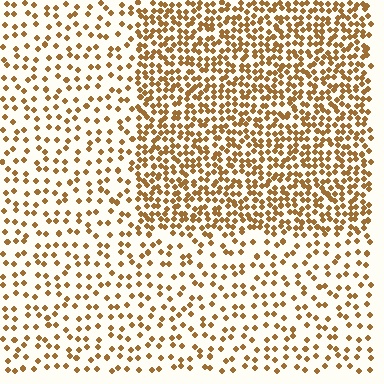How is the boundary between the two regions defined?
The boundary is defined by a change in element density (approximately 2.3x ratio). All elements are the same color, size, and shape.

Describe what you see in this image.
The image contains small brown elements arranged at two different densities. A rectangle-shaped region is visible where the elements are more densely packed than the surrounding area.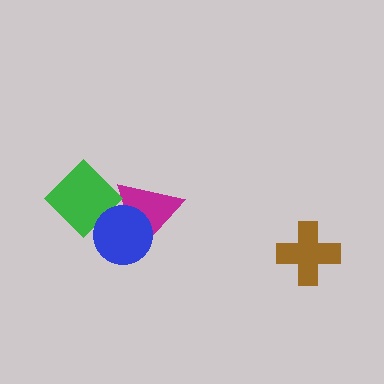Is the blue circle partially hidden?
No, no other shape covers it.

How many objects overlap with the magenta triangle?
2 objects overlap with the magenta triangle.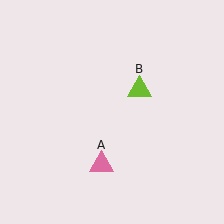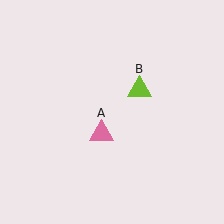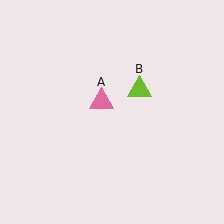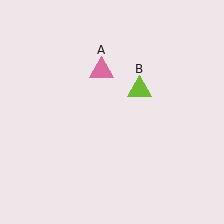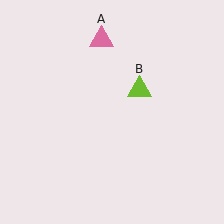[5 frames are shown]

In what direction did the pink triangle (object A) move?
The pink triangle (object A) moved up.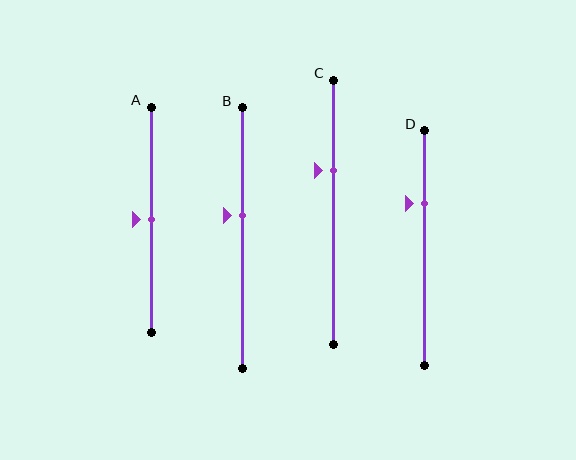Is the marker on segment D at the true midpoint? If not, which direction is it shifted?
No, the marker on segment D is shifted upward by about 19% of the segment length.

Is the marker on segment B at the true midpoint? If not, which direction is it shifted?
No, the marker on segment B is shifted upward by about 9% of the segment length.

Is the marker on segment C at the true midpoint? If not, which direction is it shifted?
No, the marker on segment C is shifted upward by about 16% of the segment length.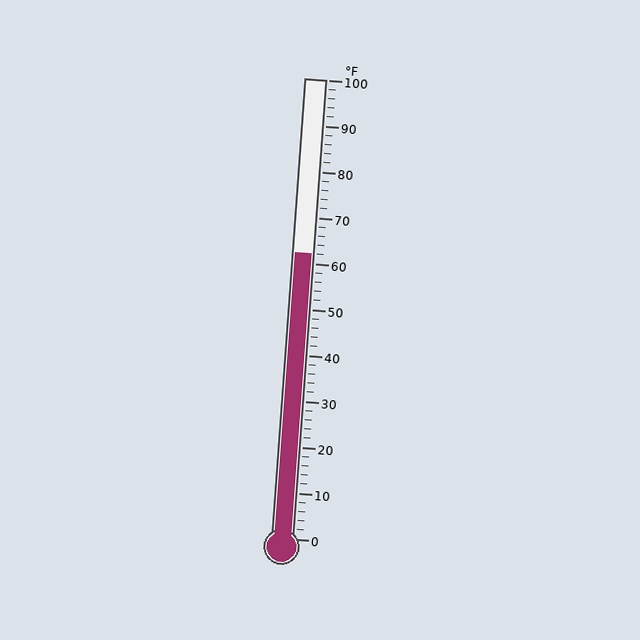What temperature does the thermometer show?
The thermometer shows approximately 62°F.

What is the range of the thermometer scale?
The thermometer scale ranges from 0°F to 100°F.